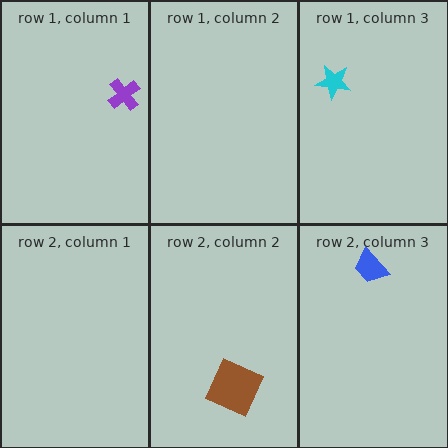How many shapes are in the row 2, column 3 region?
1.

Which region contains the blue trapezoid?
The row 2, column 3 region.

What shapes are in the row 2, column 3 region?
The blue trapezoid.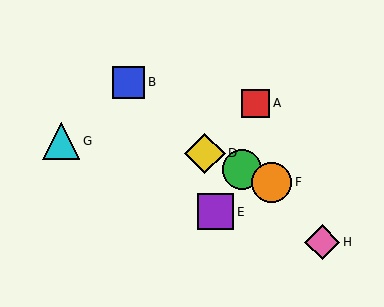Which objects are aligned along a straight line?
Objects C, D, F are aligned along a straight line.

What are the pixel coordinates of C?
Object C is at (242, 170).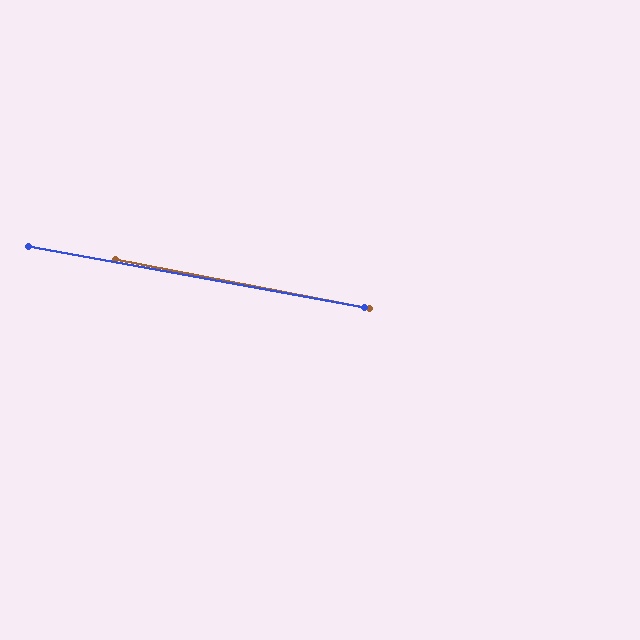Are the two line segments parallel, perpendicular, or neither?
Parallel — their directions differ by only 0.5°.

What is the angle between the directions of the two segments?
Approximately 0 degrees.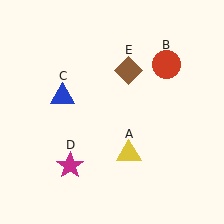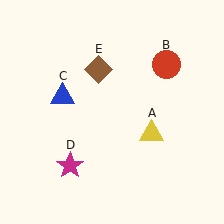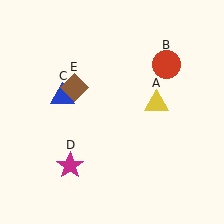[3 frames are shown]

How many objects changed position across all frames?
2 objects changed position: yellow triangle (object A), brown diamond (object E).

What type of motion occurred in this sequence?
The yellow triangle (object A), brown diamond (object E) rotated counterclockwise around the center of the scene.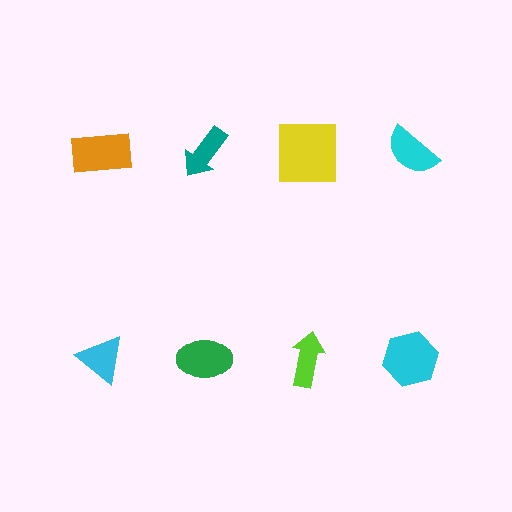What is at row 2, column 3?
A lime arrow.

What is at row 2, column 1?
A cyan triangle.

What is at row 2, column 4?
A cyan hexagon.